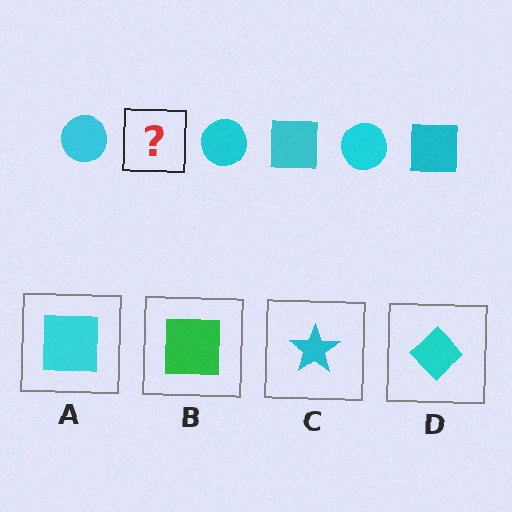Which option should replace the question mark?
Option A.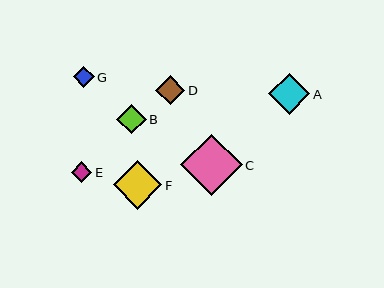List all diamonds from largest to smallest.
From largest to smallest: C, F, A, B, D, E, G.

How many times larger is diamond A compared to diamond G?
Diamond A is approximately 2.0 times the size of diamond G.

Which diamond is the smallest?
Diamond G is the smallest with a size of approximately 20 pixels.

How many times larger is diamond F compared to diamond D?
Diamond F is approximately 1.7 times the size of diamond D.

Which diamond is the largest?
Diamond C is the largest with a size of approximately 61 pixels.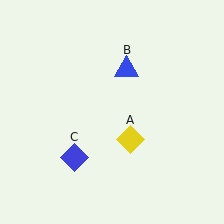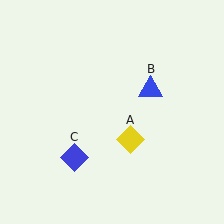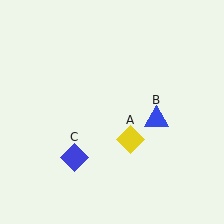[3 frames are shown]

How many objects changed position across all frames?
1 object changed position: blue triangle (object B).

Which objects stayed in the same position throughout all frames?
Yellow diamond (object A) and blue diamond (object C) remained stationary.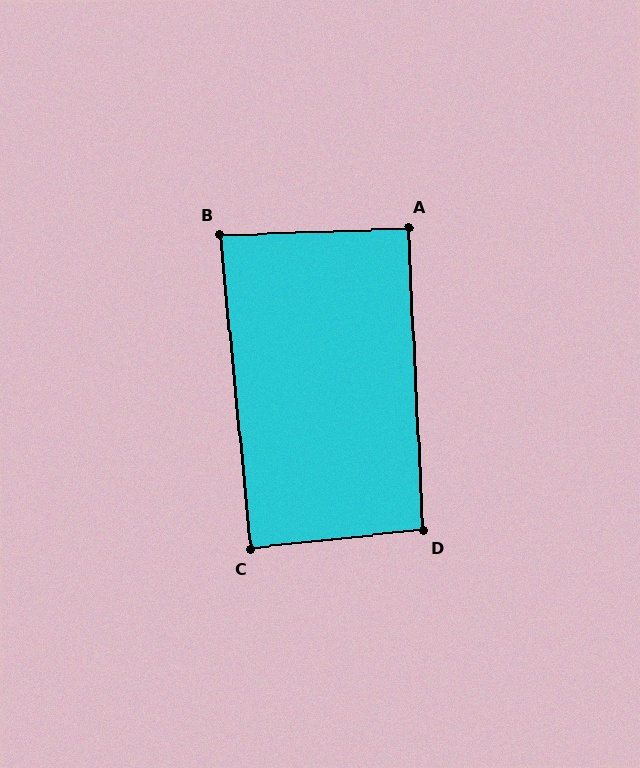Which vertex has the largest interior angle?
D, at approximately 93 degrees.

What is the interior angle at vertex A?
Approximately 91 degrees (approximately right).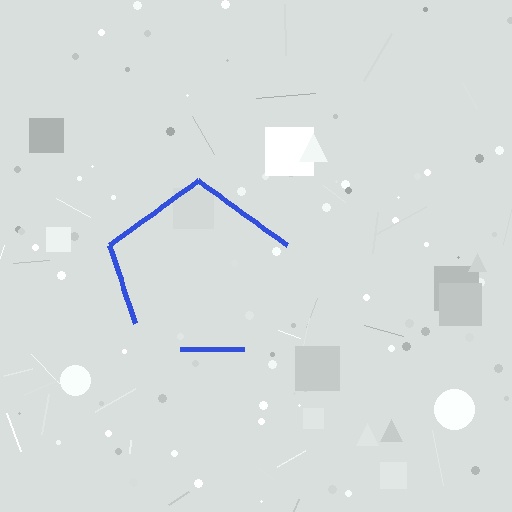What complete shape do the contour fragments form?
The contour fragments form a pentagon.